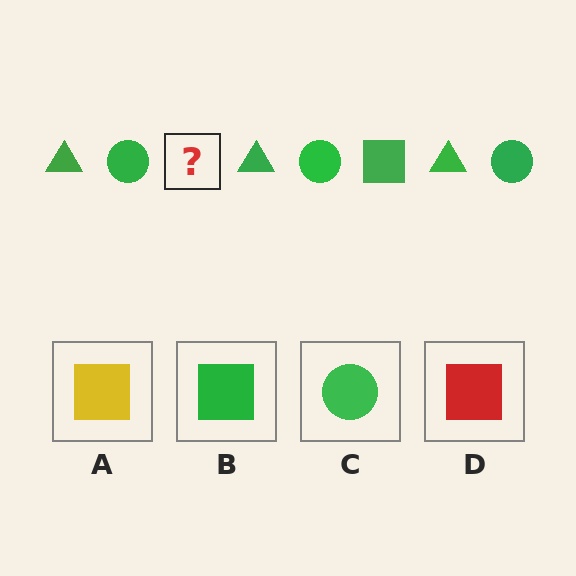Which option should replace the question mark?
Option B.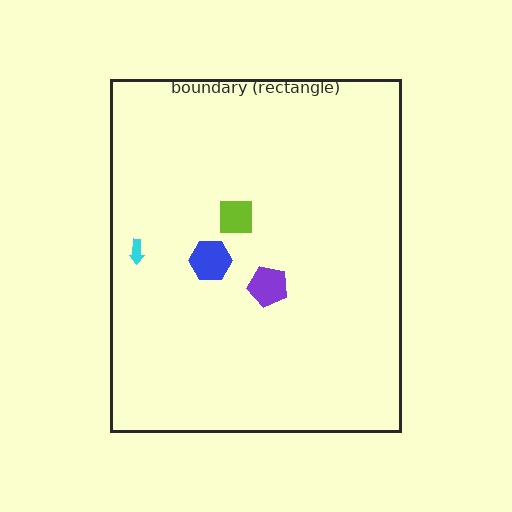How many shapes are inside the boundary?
4 inside, 0 outside.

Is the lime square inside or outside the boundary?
Inside.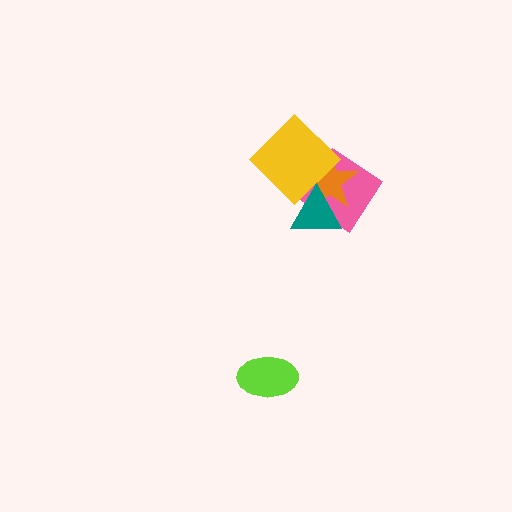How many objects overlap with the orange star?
3 objects overlap with the orange star.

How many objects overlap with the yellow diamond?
3 objects overlap with the yellow diamond.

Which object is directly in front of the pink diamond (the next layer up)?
The orange star is directly in front of the pink diamond.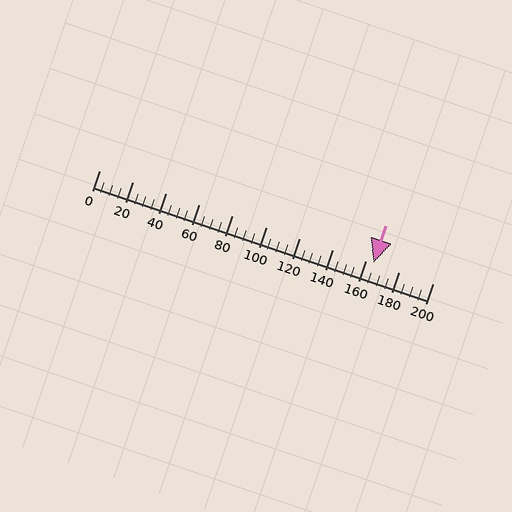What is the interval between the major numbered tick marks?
The major tick marks are spaced 20 units apart.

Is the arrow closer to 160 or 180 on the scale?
The arrow is closer to 160.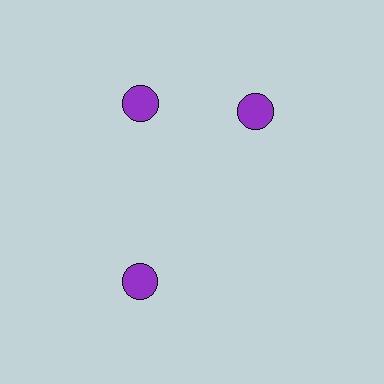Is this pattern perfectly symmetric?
No. The 3 purple circles are arranged in a ring, but one element near the 3 o'clock position is rotated out of alignment along the ring, breaking the 3-fold rotational symmetry.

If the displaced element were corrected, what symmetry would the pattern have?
It would have 3-fold rotational symmetry — the pattern would map onto itself every 120 degrees.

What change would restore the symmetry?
The symmetry would be restored by rotating it back into even spacing with its neighbors so that all 3 circles sit at equal angles and equal distance from the center.